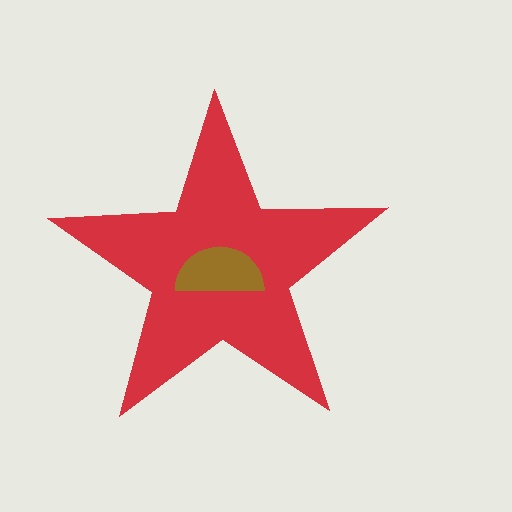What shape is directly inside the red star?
The brown semicircle.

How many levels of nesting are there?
2.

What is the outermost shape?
The red star.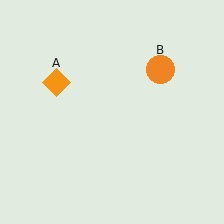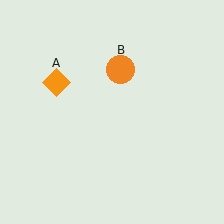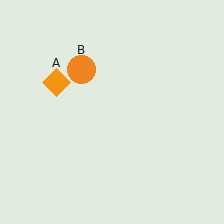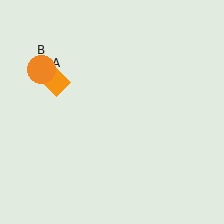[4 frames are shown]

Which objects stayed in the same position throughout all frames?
Orange diamond (object A) remained stationary.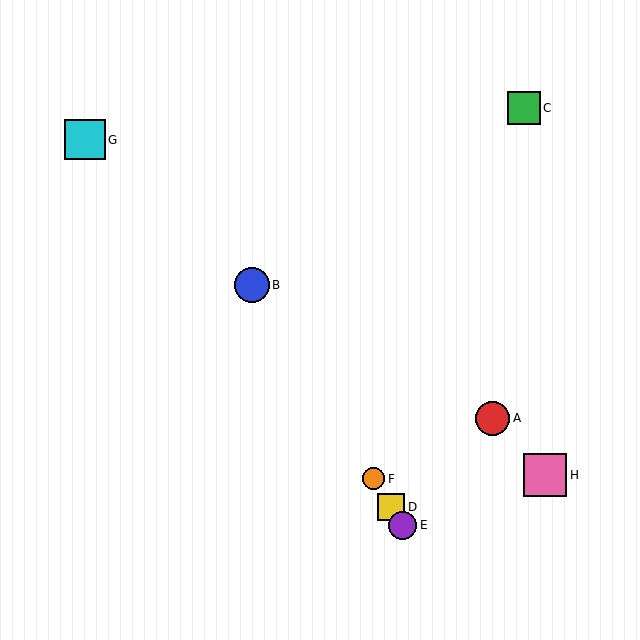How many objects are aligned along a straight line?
4 objects (B, D, E, F) are aligned along a straight line.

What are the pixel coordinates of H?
Object H is at (545, 475).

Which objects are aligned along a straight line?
Objects B, D, E, F are aligned along a straight line.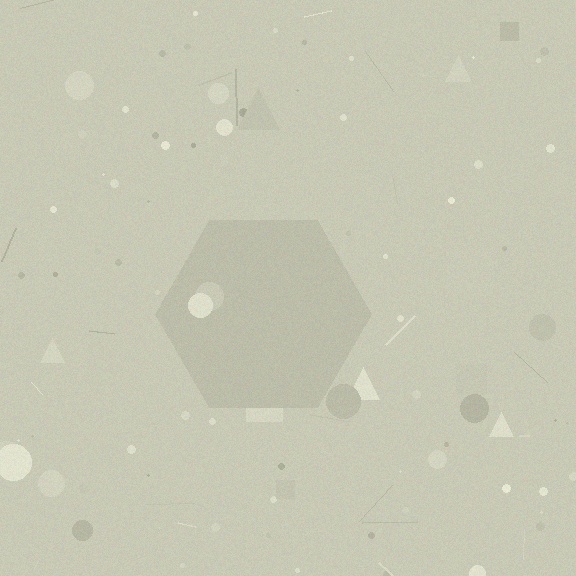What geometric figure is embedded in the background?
A hexagon is embedded in the background.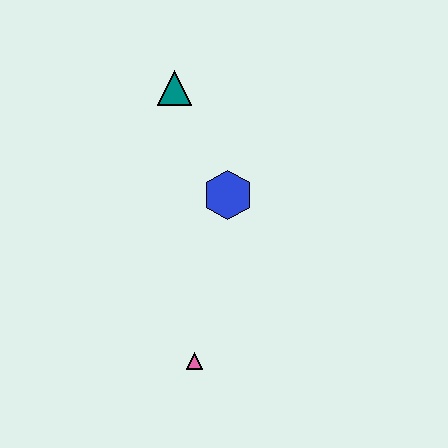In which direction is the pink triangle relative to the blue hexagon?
The pink triangle is below the blue hexagon.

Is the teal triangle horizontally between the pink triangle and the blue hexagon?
No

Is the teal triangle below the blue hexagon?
No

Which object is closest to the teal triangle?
The blue hexagon is closest to the teal triangle.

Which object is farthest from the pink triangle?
The teal triangle is farthest from the pink triangle.